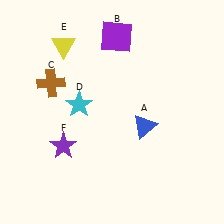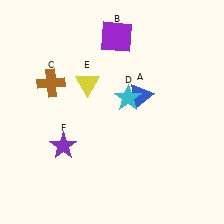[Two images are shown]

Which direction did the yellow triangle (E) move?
The yellow triangle (E) moved down.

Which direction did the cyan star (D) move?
The cyan star (D) moved right.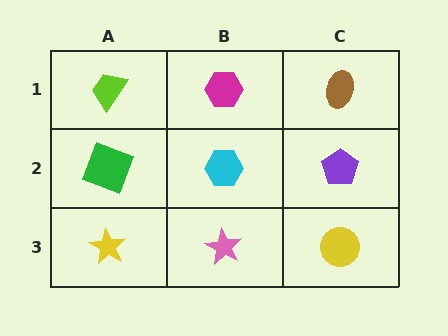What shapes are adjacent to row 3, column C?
A purple pentagon (row 2, column C), a pink star (row 3, column B).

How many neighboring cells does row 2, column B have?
4.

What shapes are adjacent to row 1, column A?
A green square (row 2, column A), a magenta hexagon (row 1, column B).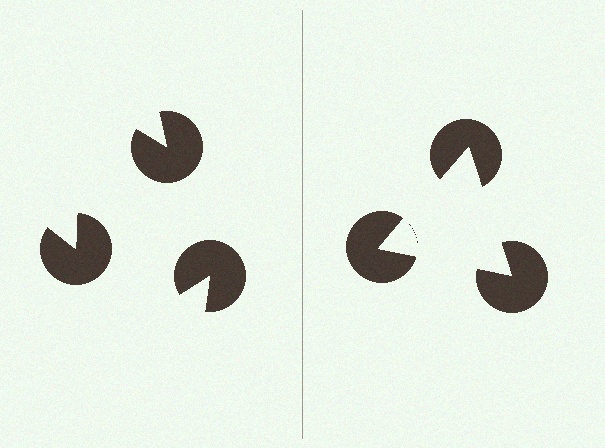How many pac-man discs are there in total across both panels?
6 — 3 on each side.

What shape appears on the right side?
An illusory triangle.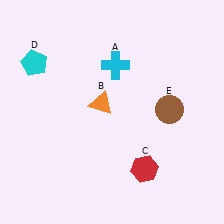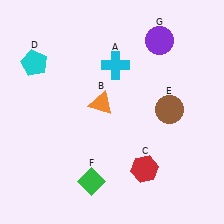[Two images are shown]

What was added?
A green diamond (F), a purple circle (G) were added in Image 2.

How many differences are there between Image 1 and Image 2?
There are 2 differences between the two images.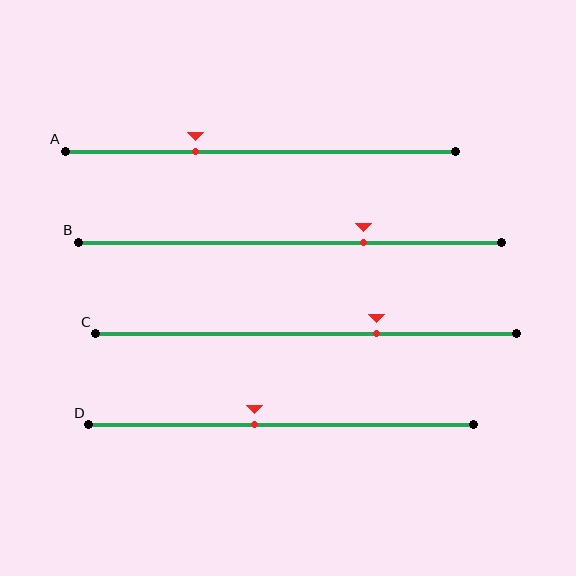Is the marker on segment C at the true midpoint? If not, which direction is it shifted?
No, the marker on segment C is shifted to the right by about 17% of the segment length.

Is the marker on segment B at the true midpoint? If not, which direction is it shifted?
No, the marker on segment B is shifted to the right by about 17% of the segment length.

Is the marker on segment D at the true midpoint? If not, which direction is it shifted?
No, the marker on segment D is shifted to the left by about 7% of the segment length.